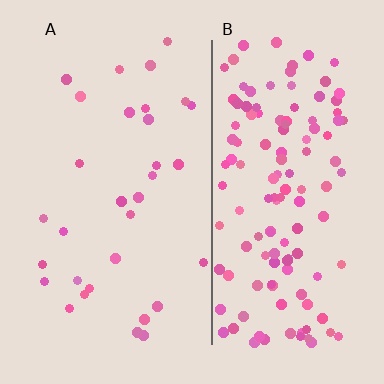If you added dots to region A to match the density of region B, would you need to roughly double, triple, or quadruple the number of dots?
Approximately quadruple.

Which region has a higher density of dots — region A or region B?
B (the right).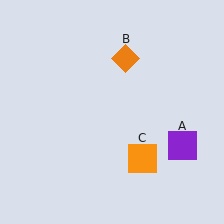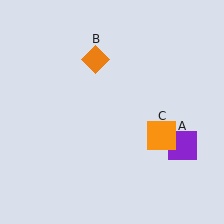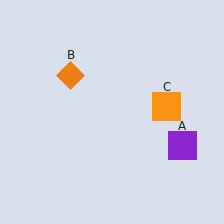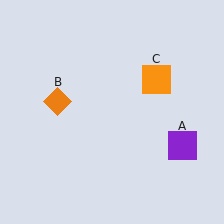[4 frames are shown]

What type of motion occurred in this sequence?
The orange diamond (object B), orange square (object C) rotated counterclockwise around the center of the scene.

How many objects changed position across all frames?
2 objects changed position: orange diamond (object B), orange square (object C).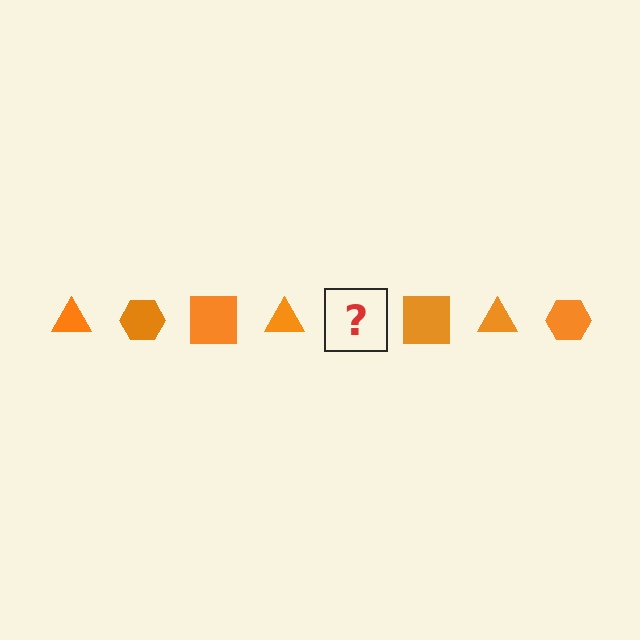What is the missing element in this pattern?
The missing element is an orange hexagon.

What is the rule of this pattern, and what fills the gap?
The rule is that the pattern cycles through triangle, hexagon, square shapes in orange. The gap should be filled with an orange hexagon.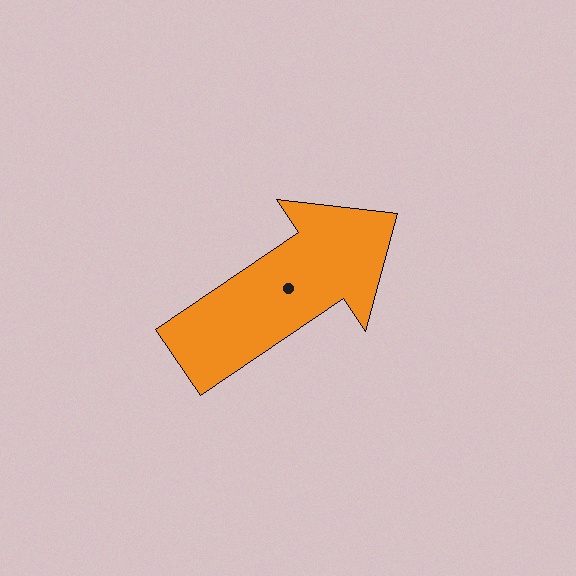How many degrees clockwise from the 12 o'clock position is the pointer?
Approximately 56 degrees.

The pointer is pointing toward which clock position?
Roughly 2 o'clock.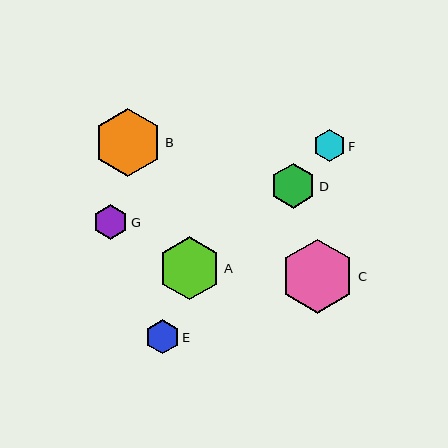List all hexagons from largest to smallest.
From largest to smallest: C, B, A, D, G, E, F.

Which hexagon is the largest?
Hexagon C is the largest with a size of approximately 75 pixels.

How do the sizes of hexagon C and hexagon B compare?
Hexagon C and hexagon B are approximately the same size.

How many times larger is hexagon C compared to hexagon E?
Hexagon C is approximately 2.2 times the size of hexagon E.